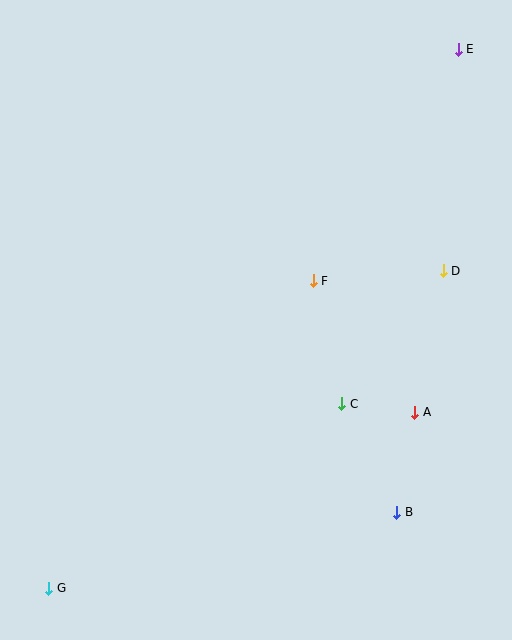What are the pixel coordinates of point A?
Point A is at (415, 412).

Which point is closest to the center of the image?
Point F at (313, 281) is closest to the center.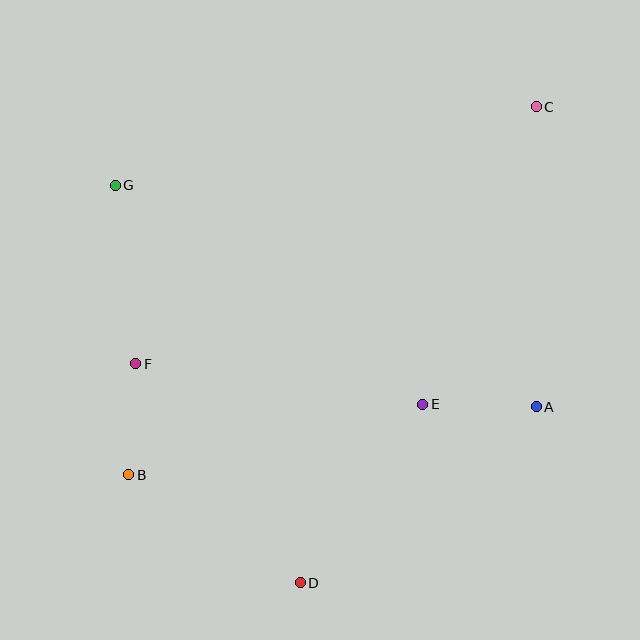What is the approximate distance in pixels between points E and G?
The distance between E and G is approximately 378 pixels.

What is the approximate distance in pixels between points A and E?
The distance between A and E is approximately 113 pixels.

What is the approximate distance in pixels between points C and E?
The distance between C and E is approximately 318 pixels.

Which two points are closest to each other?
Points B and F are closest to each other.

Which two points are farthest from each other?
Points B and C are farthest from each other.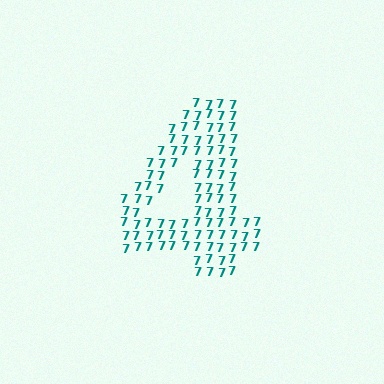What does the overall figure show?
The overall figure shows the digit 4.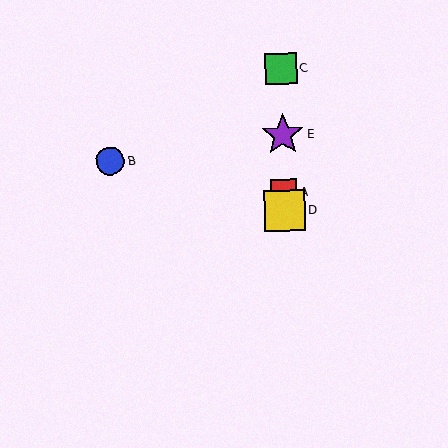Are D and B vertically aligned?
No, D is at x≈284 and B is at x≈110.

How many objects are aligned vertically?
4 objects (A, C, D, E) are aligned vertically.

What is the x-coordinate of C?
Object C is at x≈281.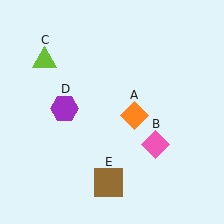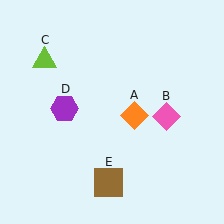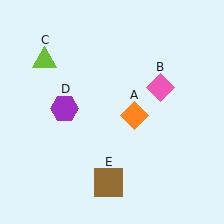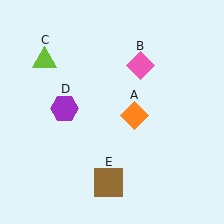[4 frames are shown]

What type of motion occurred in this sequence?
The pink diamond (object B) rotated counterclockwise around the center of the scene.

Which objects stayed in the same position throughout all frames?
Orange diamond (object A) and lime triangle (object C) and purple hexagon (object D) and brown square (object E) remained stationary.